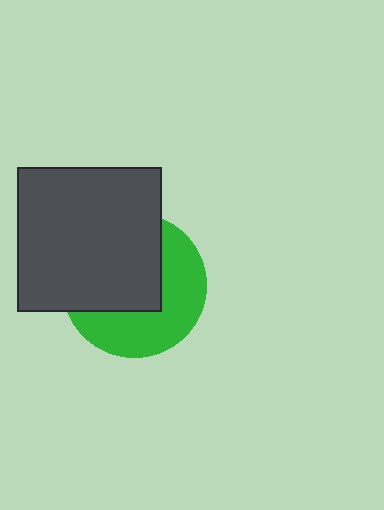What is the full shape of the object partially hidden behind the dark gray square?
The partially hidden object is a green circle.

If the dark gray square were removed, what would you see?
You would see the complete green circle.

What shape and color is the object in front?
The object in front is a dark gray square.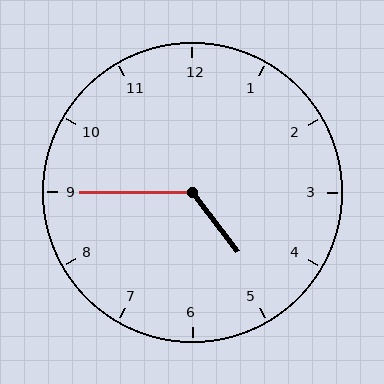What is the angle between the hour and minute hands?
Approximately 128 degrees.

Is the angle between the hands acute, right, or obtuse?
It is obtuse.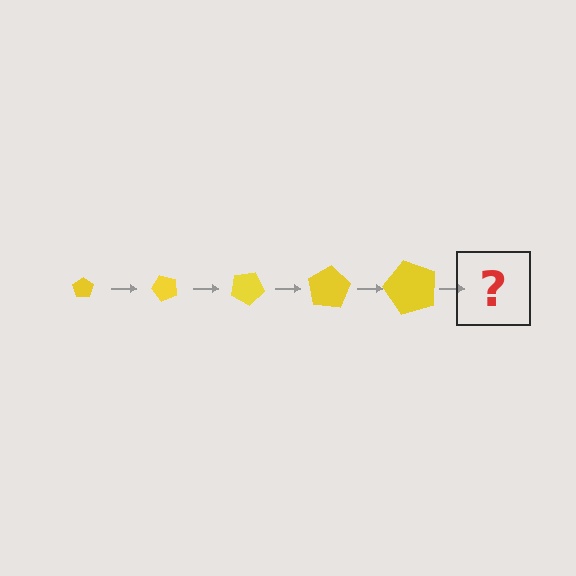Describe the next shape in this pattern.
It should be a pentagon, larger than the previous one and rotated 250 degrees from the start.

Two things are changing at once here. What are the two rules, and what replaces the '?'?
The two rules are that the pentagon grows larger each step and it rotates 50 degrees each step. The '?' should be a pentagon, larger than the previous one and rotated 250 degrees from the start.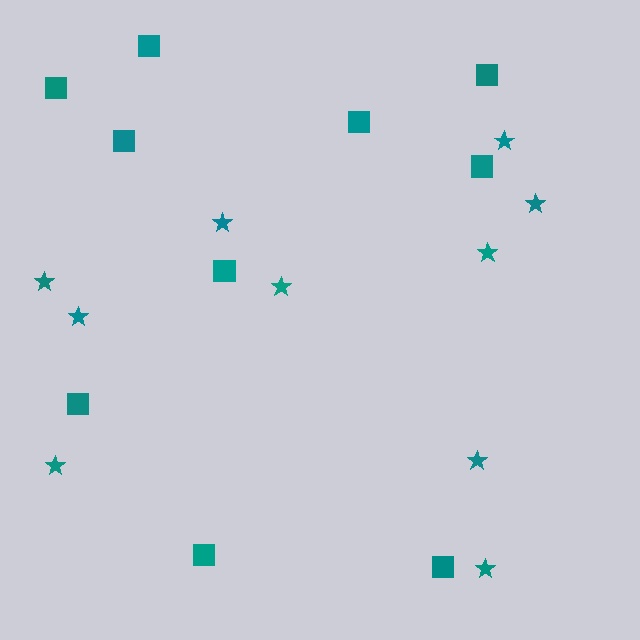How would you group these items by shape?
There are 2 groups: one group of squares (10) and one group of stars (10).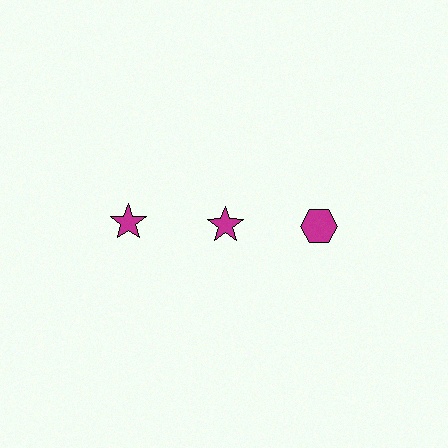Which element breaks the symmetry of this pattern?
The magenta hexagon in the top row, center column breaks the symmetry. All other shapes are magenta stars.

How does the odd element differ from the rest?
It has a different shape: hexagon instead of star.